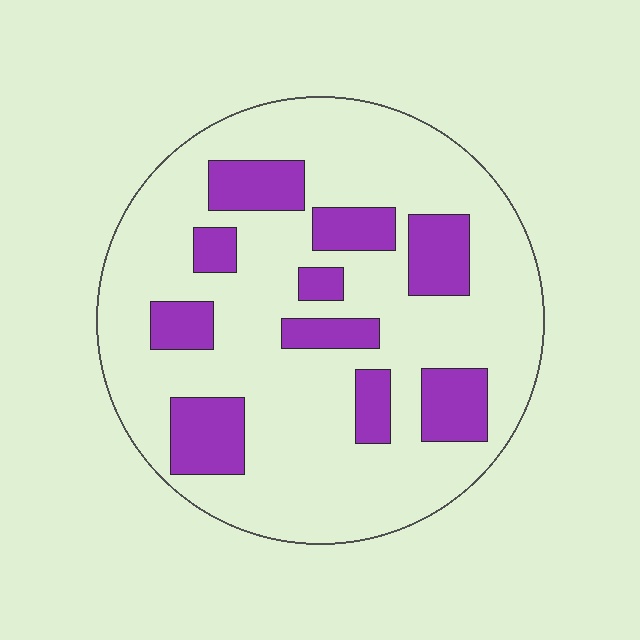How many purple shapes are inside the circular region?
10.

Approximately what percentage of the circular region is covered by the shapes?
Approximately 25%.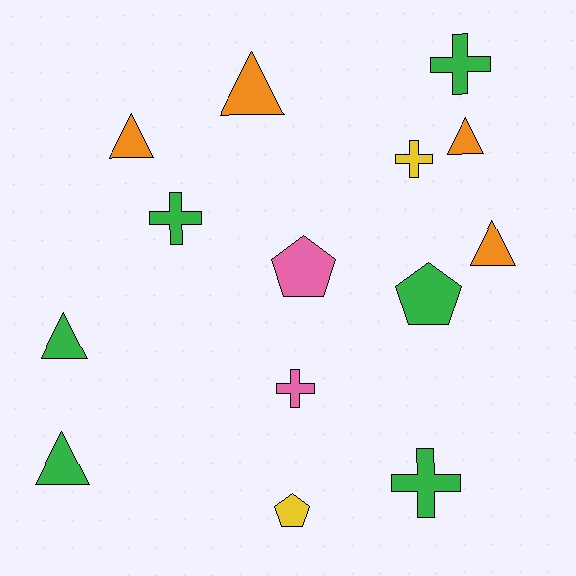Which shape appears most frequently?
Triangle, with 6 objects.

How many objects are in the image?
There are 14 objects.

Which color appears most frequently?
Green, with 6 objects.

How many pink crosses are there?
There is 1 pink cross.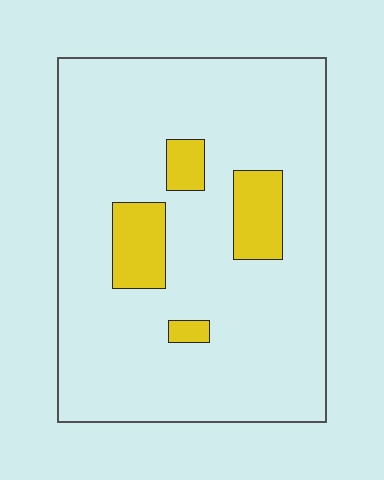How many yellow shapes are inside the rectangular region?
4.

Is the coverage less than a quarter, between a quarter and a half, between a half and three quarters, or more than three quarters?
Less than a quarter.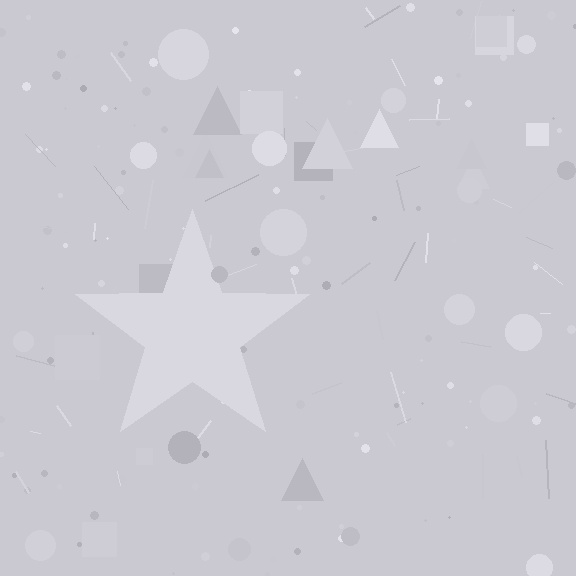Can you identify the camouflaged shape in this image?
The camouflaged shape is a star.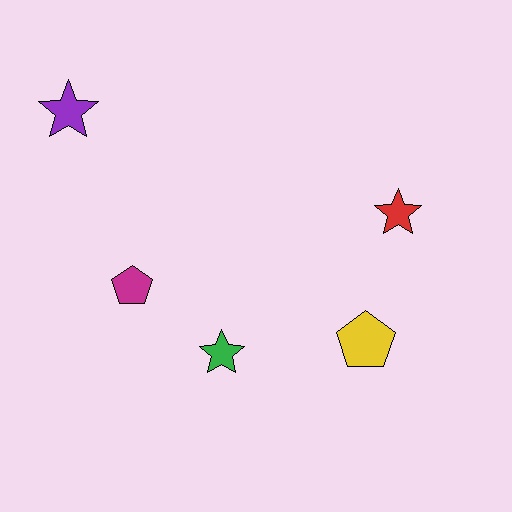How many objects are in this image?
There are 5 objects.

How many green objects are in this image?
There is 1 green object.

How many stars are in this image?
There are 3 stars.